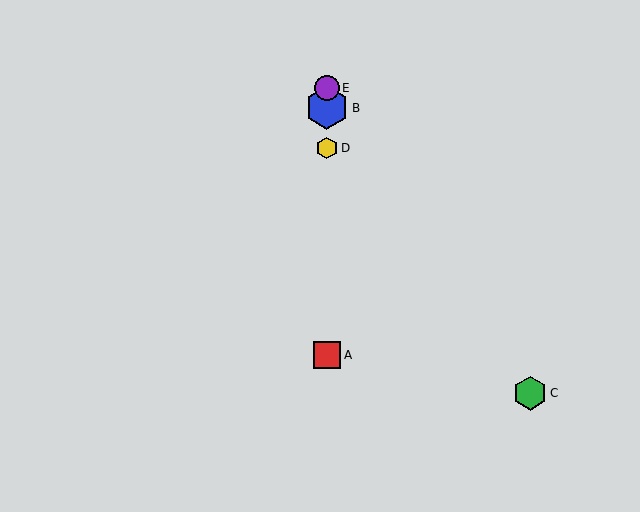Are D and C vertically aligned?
No, D is at x≈327 and C is at x≈530.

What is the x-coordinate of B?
Object B is at x≈327.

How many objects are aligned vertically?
4 objects (A, B, D, E) are aligned vertically.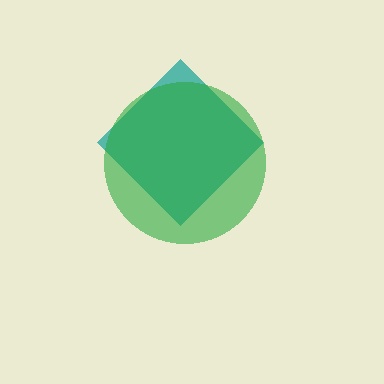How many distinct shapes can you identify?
There are 2 distinct shapes: a teal diamond, a green circle.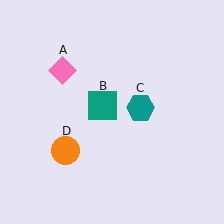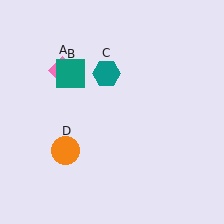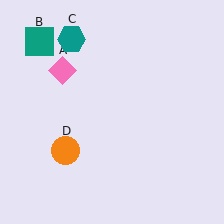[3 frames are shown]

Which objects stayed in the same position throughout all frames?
Pink diamond (object A) and orange circle (object D) remained stationary.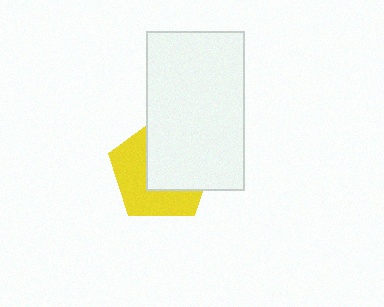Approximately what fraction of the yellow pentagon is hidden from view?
Roughly 54% of the yellow pentagon is hidden behind the white rectangle.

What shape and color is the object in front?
The object in front is a white rectangle.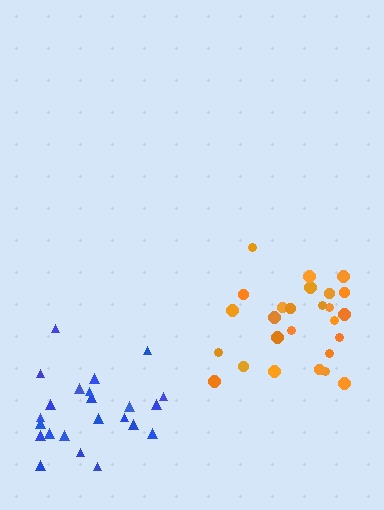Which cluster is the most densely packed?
Orange.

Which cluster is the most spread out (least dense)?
Blue.